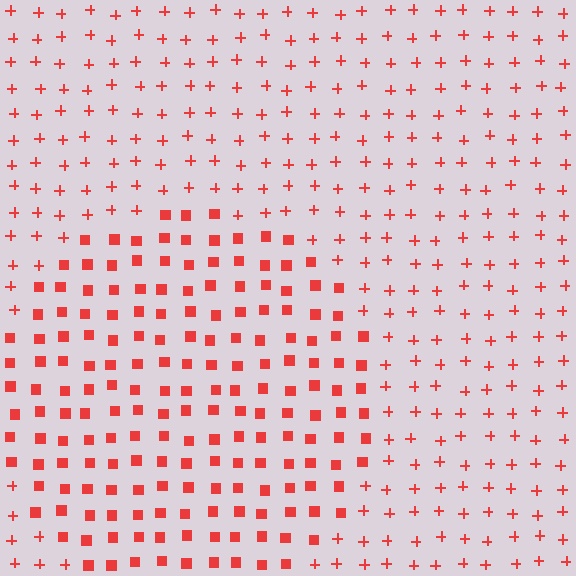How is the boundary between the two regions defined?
The boundary is defined by a change in element shape: squares inside vs. plus signs outside. All elements share the same color and spacing.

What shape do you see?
I see a circle.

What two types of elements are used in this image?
The image uses squares inside the circle region and plus signs outside it.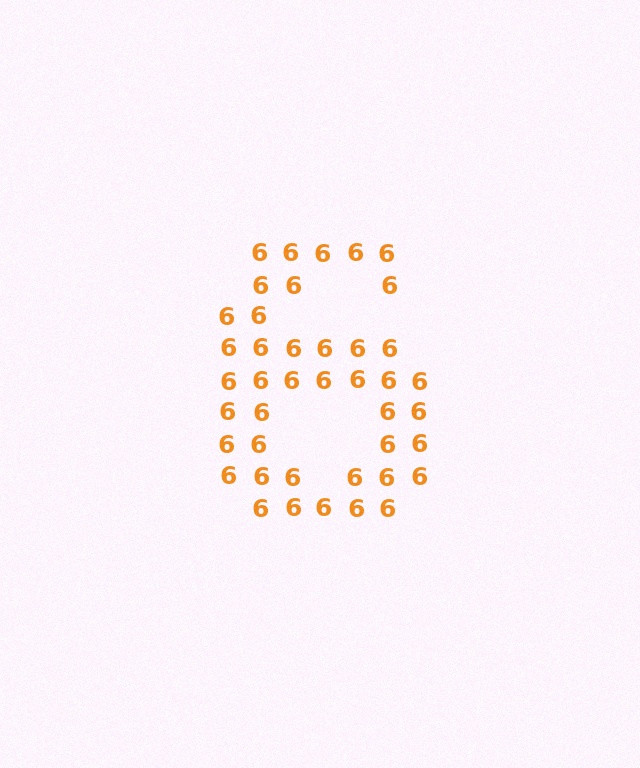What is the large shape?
The large shape is the digit 6.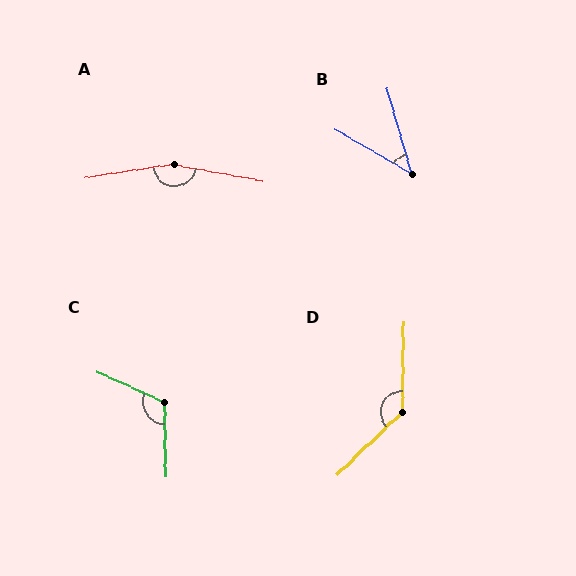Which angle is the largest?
A, at approximately 161 degrees.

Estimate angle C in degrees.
Approximately 116 degrees.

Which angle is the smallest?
B, at approximately 44 degrees.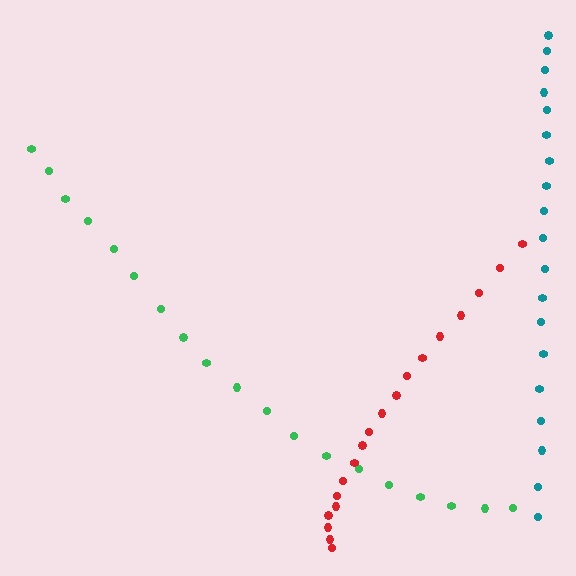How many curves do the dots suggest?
There are 3 distinct paths.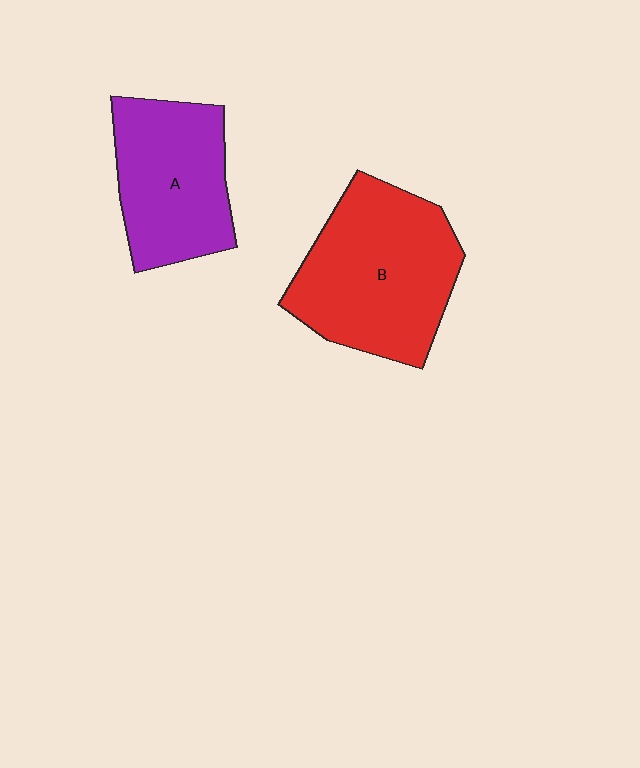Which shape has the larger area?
Shape B (red).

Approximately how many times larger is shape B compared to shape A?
Approximately 1.3 times.